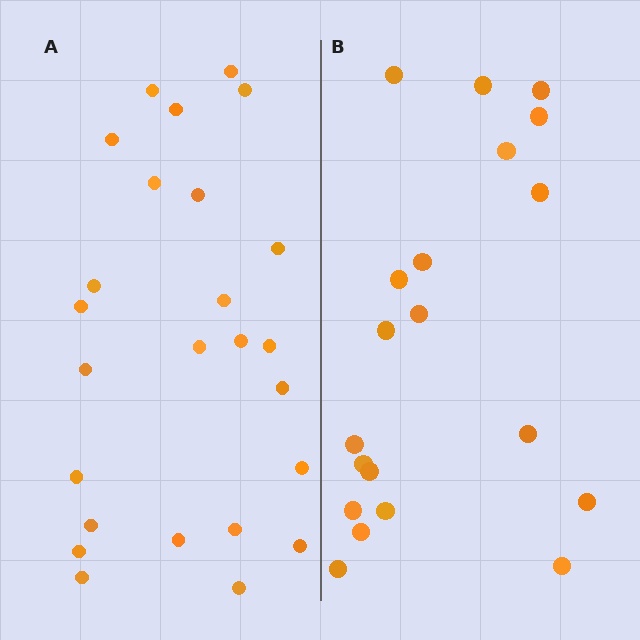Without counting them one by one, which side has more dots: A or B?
Region A (the left region) has more dots.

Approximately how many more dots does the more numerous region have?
Region A has about 5 more dots than region B.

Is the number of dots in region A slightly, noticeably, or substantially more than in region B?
Region A has noticeably more, but not dramatically so. The ratio is roughly 1.2 to 1.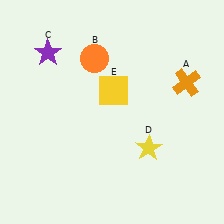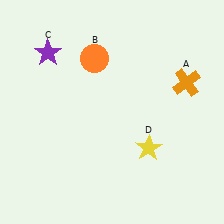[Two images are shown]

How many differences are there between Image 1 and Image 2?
There is 1 difference between the two images.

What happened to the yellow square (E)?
The yellow square (E) was removed in Image 2. It was in the top-right area of Image 1.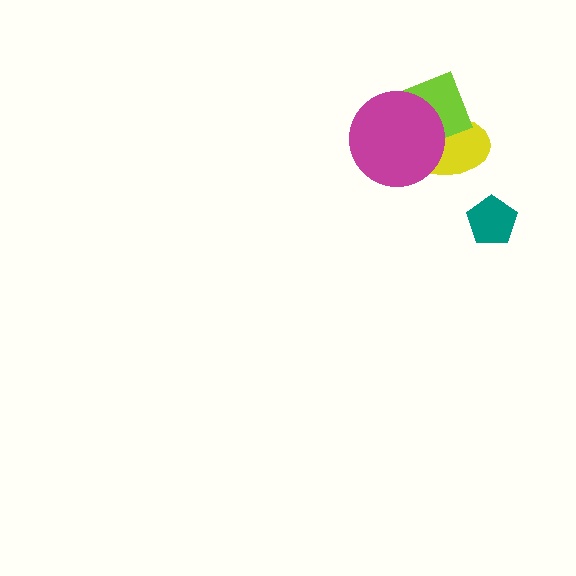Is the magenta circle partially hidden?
No, no other shape covers it.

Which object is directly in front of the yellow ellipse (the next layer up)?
The lime diamond is directly in front of the yellow ellipse.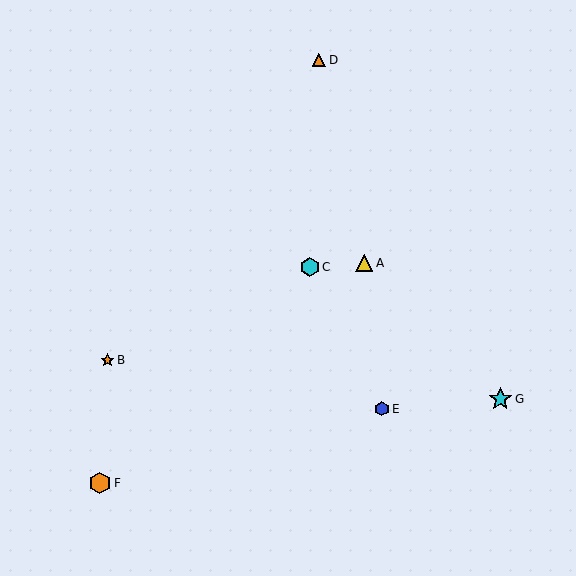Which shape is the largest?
The cyan star (labeled G) is the largest.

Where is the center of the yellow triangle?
The center of the yellow triangle is at (364, 263).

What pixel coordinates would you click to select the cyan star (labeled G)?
Click at (500, 399) to select the cyan star G.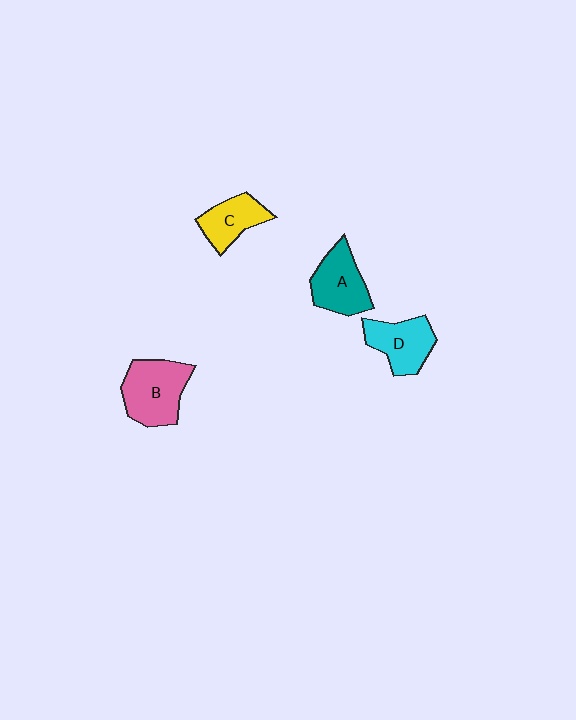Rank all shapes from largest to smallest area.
From largest to smallest: B (pink), A (teal), D (cyan), C (yellow).